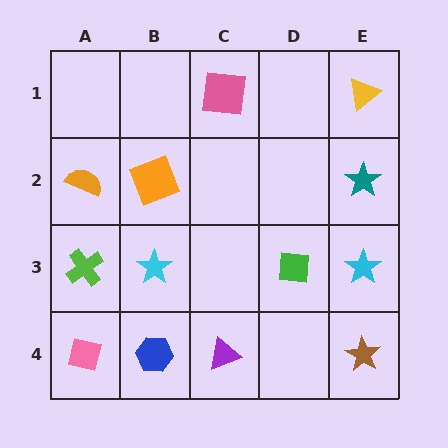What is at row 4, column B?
A blue hexagon.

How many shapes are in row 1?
2 shapes.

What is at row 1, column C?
A pink square.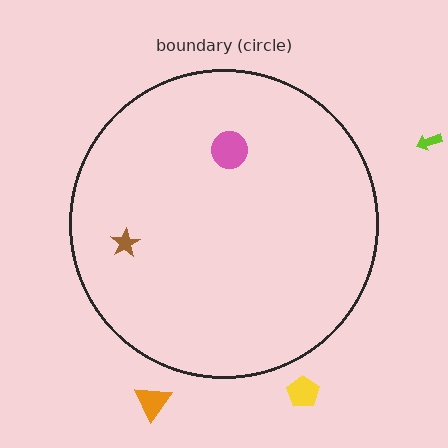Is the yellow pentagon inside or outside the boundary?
Outside.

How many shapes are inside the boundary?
2 inside, 3 outside.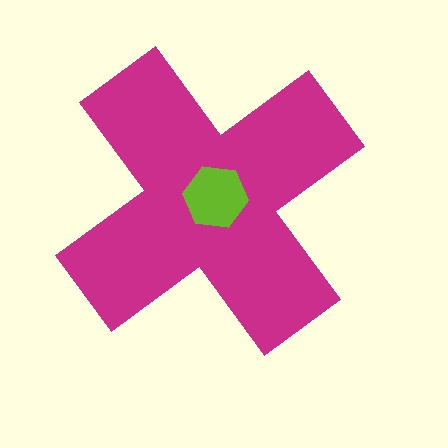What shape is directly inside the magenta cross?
The lime hexagon.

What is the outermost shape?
The magenta cross.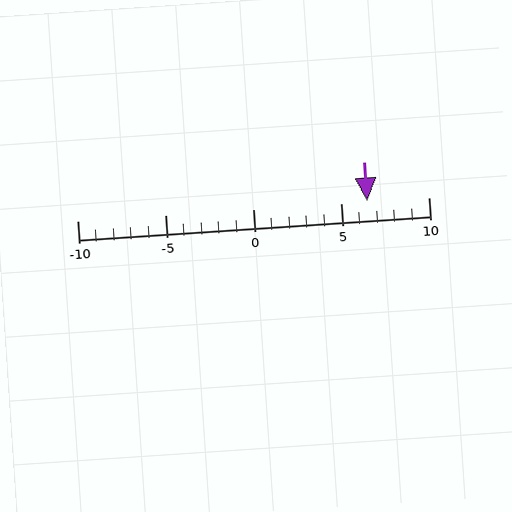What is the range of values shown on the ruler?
The ruler shows values from -10 to 10.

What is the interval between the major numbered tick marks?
The major tick marks are spaced 5 units apart.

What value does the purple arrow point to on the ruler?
The purple arrow points to approximately 6.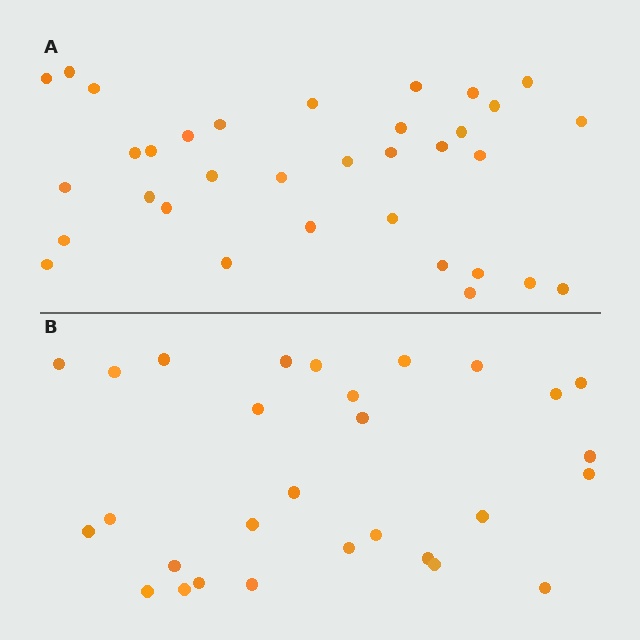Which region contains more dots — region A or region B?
Region A (the top region) has more dots.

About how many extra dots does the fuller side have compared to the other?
Region A has about 5 more dots than region B.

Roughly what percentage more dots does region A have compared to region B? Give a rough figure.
About 15% more.